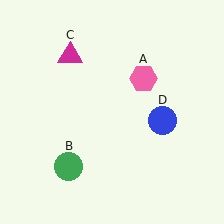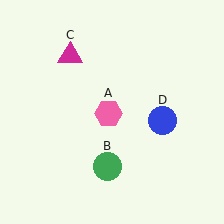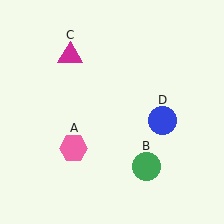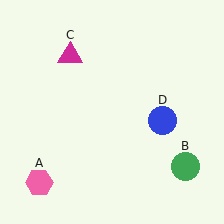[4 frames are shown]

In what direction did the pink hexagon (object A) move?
The pink hexagon (object A) moved down and to the left.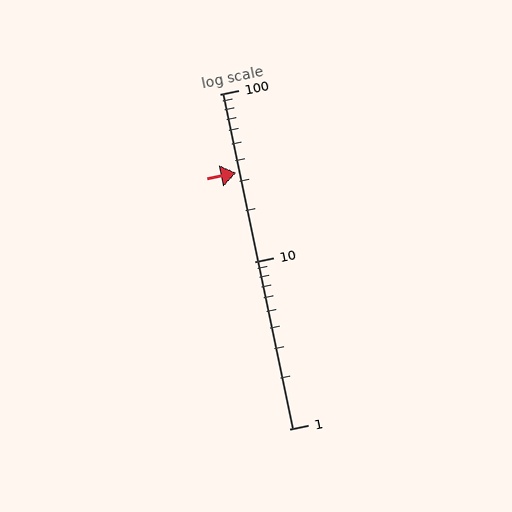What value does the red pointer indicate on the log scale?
The pointer indicates approximately 34.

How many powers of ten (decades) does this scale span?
The scale spans 2 decades, from 1 to 100.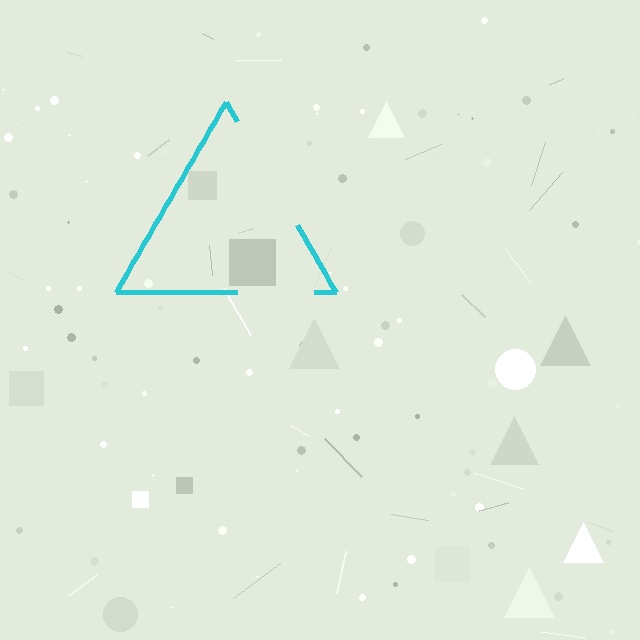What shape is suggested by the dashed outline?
The dashed outline suggests a triangle.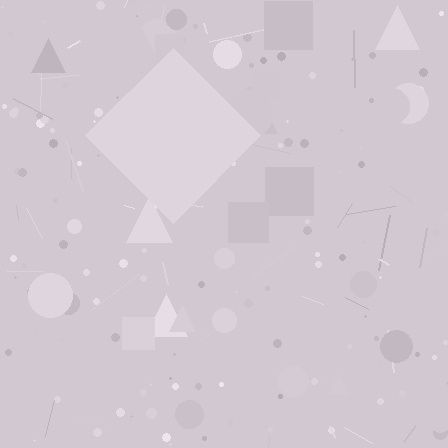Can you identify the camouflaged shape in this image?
The camouflaged shape is a diamond.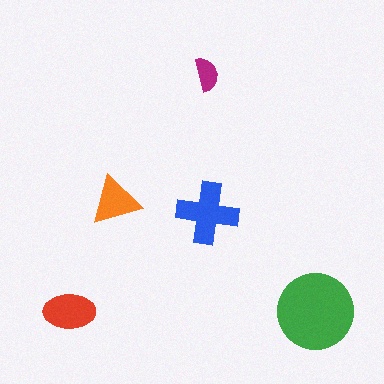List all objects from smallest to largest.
The magenta semicircle, the orange triangle, the red ellipse, the blue cross, the green circle.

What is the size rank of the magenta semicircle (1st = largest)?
5th.